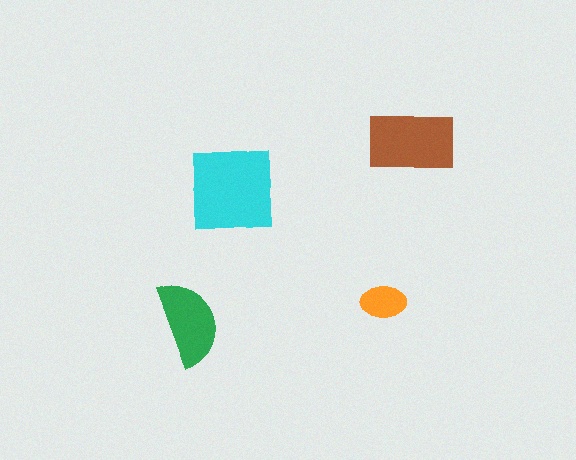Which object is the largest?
The cyan square.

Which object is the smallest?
The orange ellipse.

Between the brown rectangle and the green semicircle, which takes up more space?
The brown rectangle.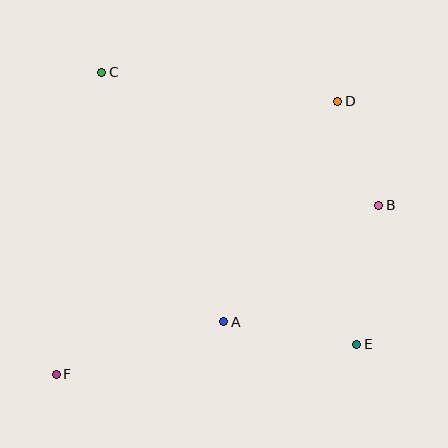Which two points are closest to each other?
Points B and D are closest to each other.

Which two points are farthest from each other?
Points D and F are farthest from each other.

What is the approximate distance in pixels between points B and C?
The distance between B and C is approximately 307 pixels.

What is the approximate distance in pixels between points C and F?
The distance between C and F is approximately 305 pixels.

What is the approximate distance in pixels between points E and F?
The distance between E and F is approximately 302 pixels.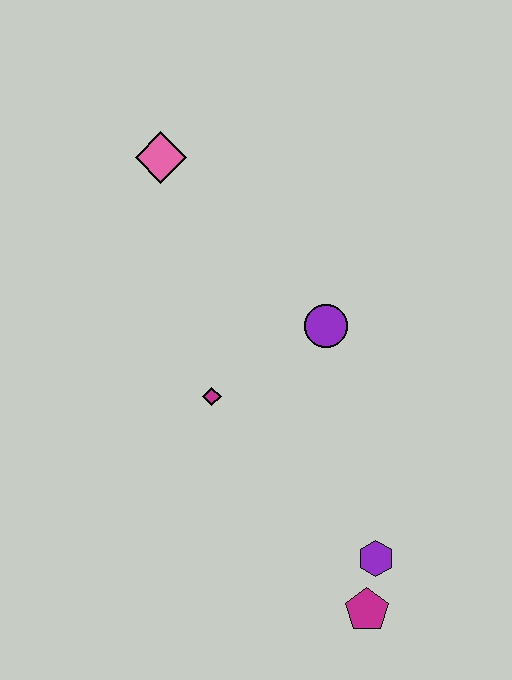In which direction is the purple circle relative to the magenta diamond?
The purple circle is to the right of the magenta diamond.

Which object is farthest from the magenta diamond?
The magenta pentagon is farthest from the magenta diamond.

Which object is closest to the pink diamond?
The purple circle is closest to the pink diamond.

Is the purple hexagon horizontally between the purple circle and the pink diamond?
No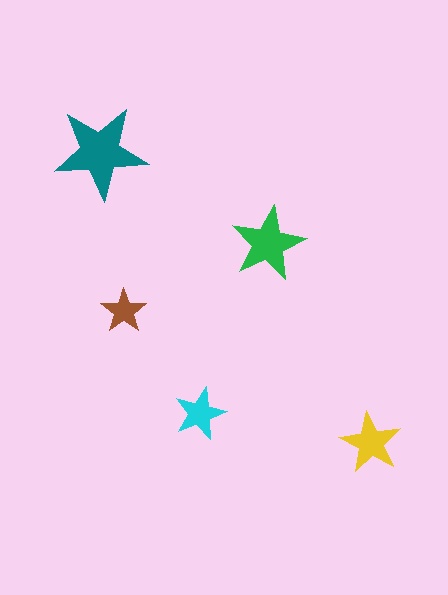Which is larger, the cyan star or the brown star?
The cyan one.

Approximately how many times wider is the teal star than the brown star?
About 2 times wider.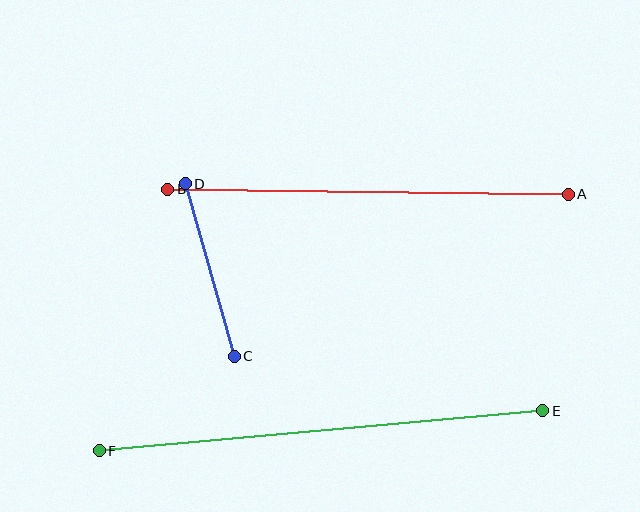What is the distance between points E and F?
The distance is approximately 445 pixels.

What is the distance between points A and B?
The distance is approximately 401 pixels.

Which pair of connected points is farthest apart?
Points E and F are farthest apart.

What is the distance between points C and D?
The distance is approximately 179 pixels.